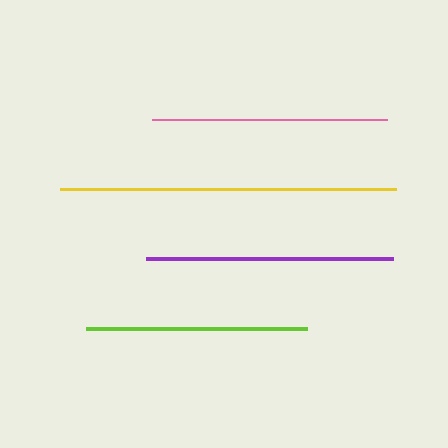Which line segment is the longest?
The yellow line is the longest at approximately 336 pixels.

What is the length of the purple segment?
The purple segment is approximately 248 pixels long.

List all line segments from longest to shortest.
From longest to shortest: yellow, purple, pink, lime.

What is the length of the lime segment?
The lime segment is approximately 222 pixels long.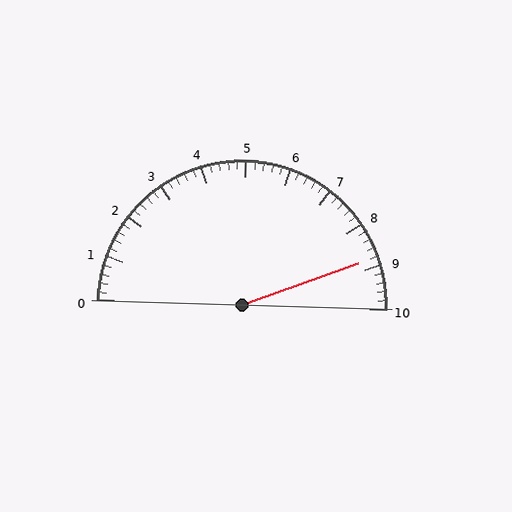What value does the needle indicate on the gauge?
The needle indicates approximately 8.8.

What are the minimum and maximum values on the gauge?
The gauge ranges from 0 to 10.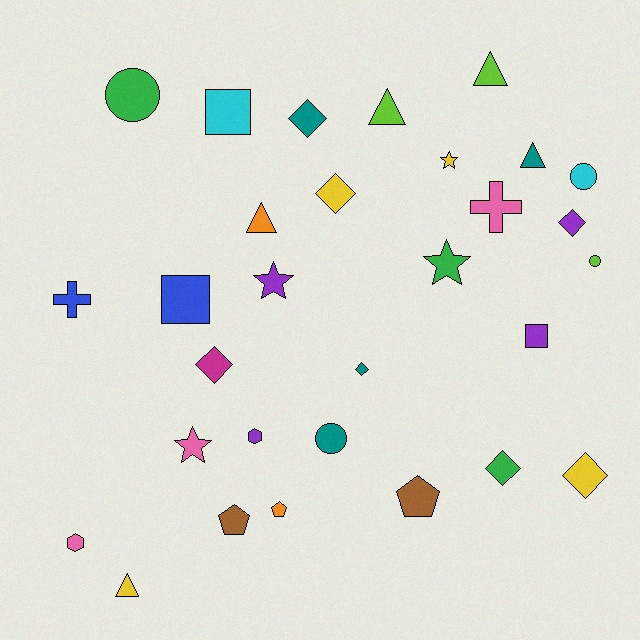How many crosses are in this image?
There are 2 crosses.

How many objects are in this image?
There are 30 objects.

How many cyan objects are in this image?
There are 2 cyan objects.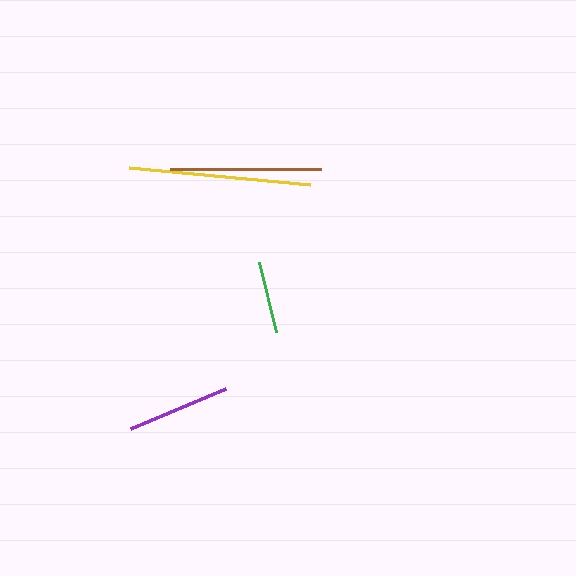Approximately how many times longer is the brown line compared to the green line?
The brown line is approximately 2.1 times the length of the green line.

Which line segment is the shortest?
The green line is the shortest at approximately 72 pixels.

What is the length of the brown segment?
The brown segment is approximately 151 pixels long.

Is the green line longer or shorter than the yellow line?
The yellow line is longer than the green line.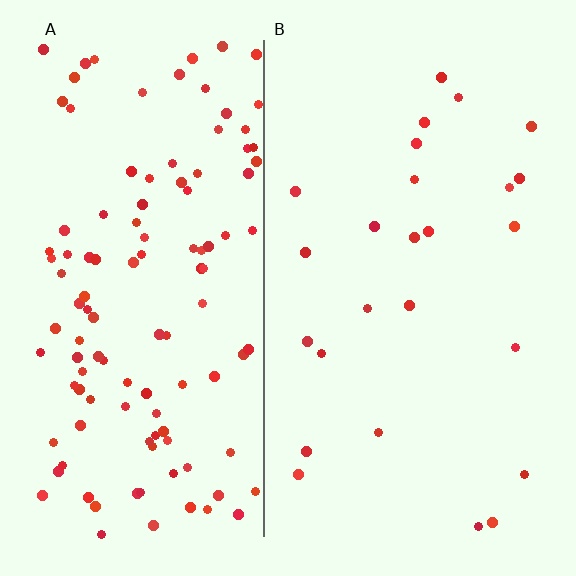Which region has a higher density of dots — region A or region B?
A (the left).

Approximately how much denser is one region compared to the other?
Approximately 4.6× — region A over region B.